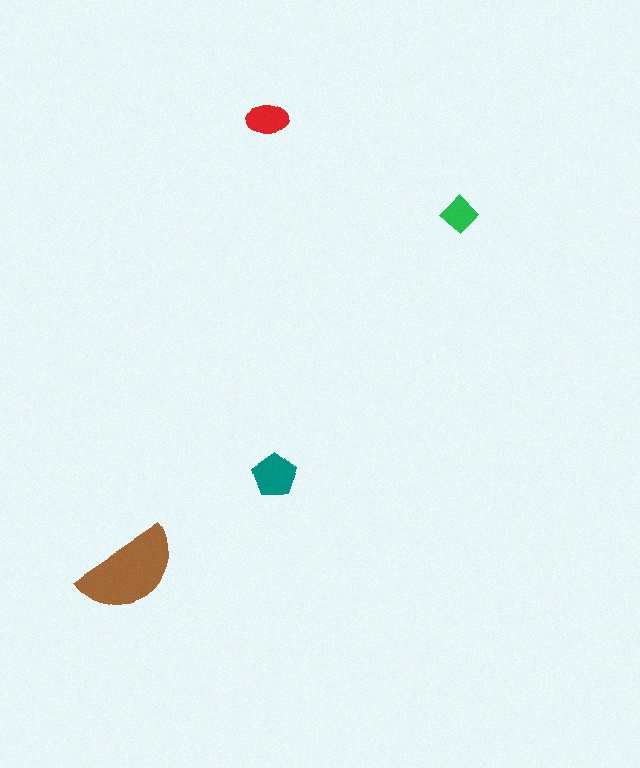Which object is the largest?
The brown semicircle.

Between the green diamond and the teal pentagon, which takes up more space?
The teal pentagon.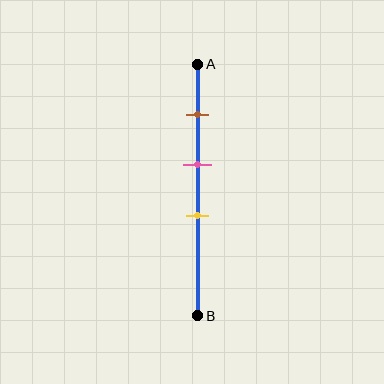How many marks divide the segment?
There are 3 marks dividing the segment.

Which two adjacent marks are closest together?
The pink and yellow marks are the closest adjacent pair.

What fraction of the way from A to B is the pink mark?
The pink mark is approximately 40% (0.4) of the way from A to B.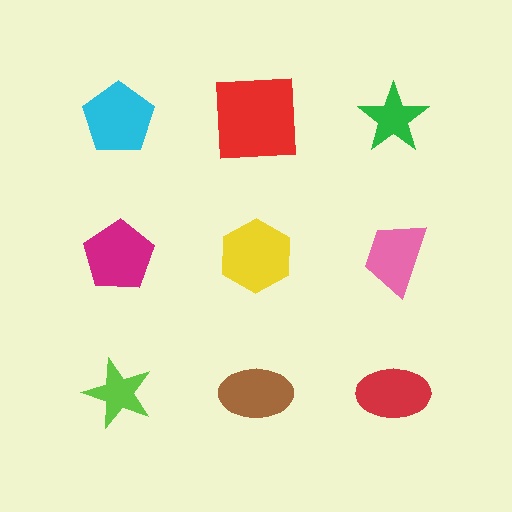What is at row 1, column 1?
A cyan pentagon.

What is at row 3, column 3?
A red ellipse.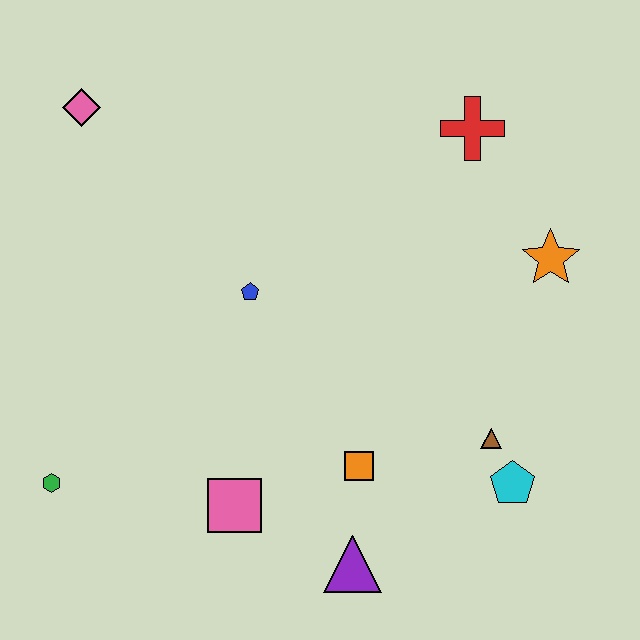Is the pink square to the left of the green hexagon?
No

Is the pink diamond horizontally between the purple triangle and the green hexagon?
Yes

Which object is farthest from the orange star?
The green hexagon is farthest from the orange star.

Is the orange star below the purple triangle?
No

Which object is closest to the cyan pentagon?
The brown triangle is closest to the cyan pentagon.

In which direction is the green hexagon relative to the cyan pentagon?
The green hexagon is to the left of the cyan pentagon.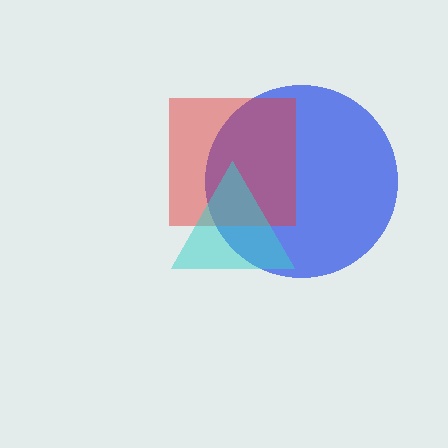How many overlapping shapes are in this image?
There are 3 overlapping shapes in the image.